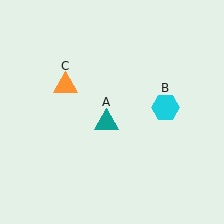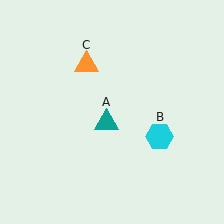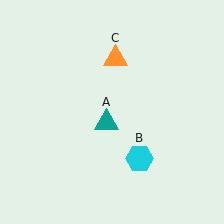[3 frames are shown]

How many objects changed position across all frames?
2 objects changed position: cyan hexagon (object B), orange triangle (object C).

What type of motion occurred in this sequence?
The cyan hexagon (object B), orange triangle (object C) rotated clockwise around the center of the scene.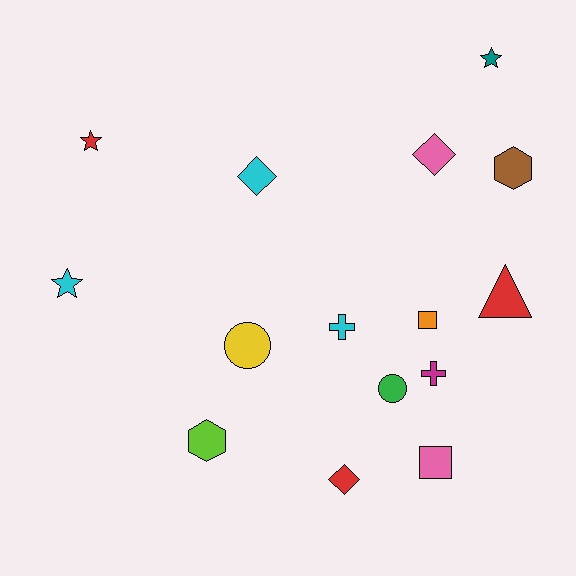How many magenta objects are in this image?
There is 1 magenta object.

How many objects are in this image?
There are 15 objects.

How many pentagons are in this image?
There are no pentagons.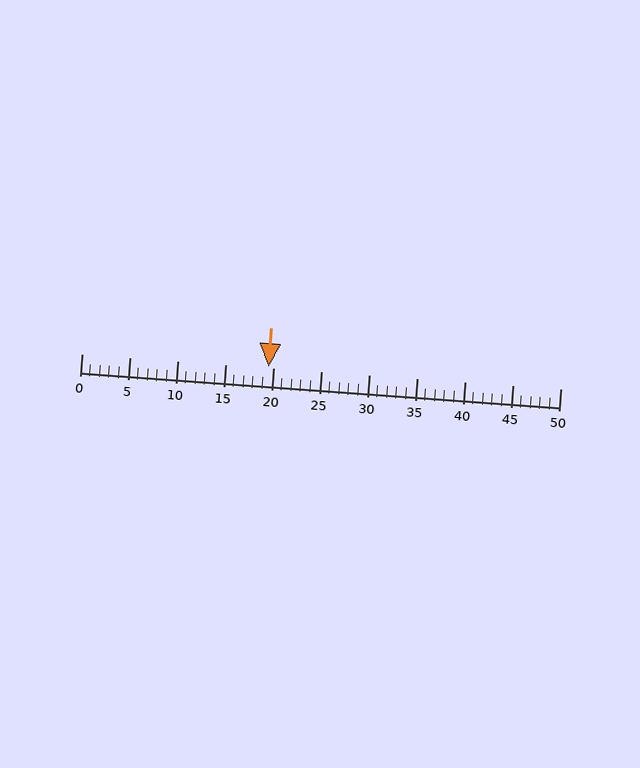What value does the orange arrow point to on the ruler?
The orange arrow points to approximately 20.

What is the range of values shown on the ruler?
The ruler shows values from 0 to 50.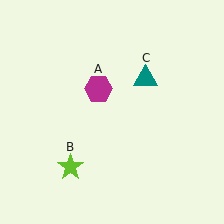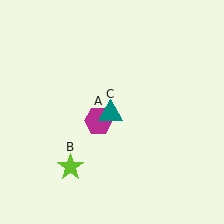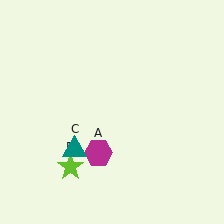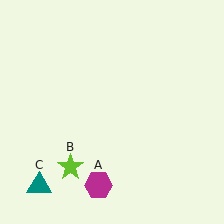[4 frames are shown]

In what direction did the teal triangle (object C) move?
The teal triangle (object C) moved down and to the left.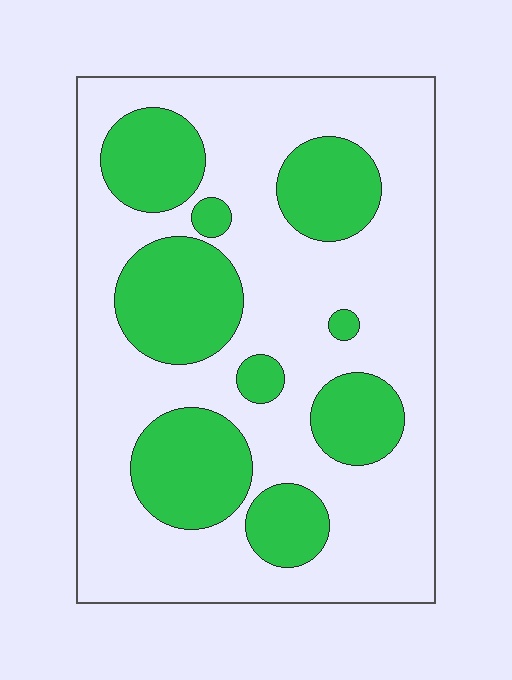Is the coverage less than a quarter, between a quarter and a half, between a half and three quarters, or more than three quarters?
Between a quarter and a half.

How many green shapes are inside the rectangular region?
9.